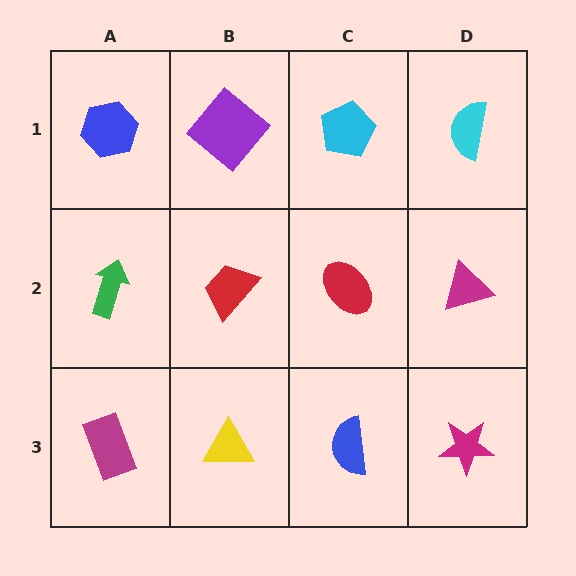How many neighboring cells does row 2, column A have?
3.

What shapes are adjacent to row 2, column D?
A cyan semicircle (row 1, column D), a magenta star (row 3, column D), a red ellipse (row 2, column C).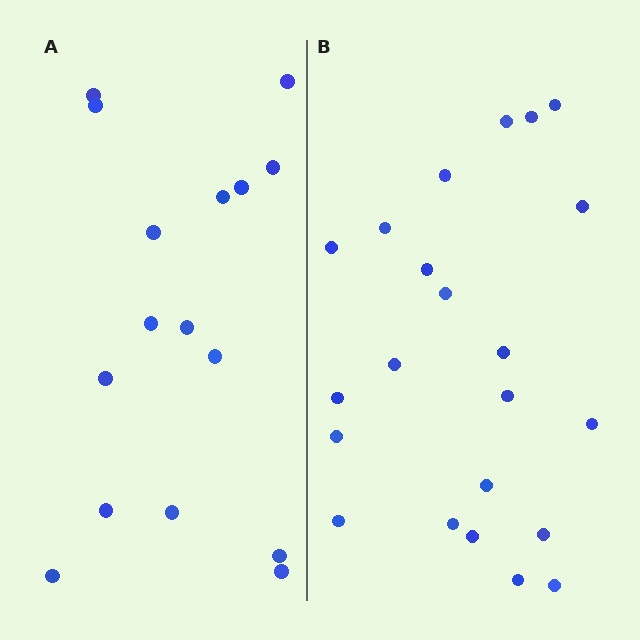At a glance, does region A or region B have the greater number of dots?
Region B (the right region) has more dots.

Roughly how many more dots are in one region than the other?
Region B has about 6 more dots than region A.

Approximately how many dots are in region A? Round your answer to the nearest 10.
About 20 dots. (The exact count is 16, which rounds to 20.)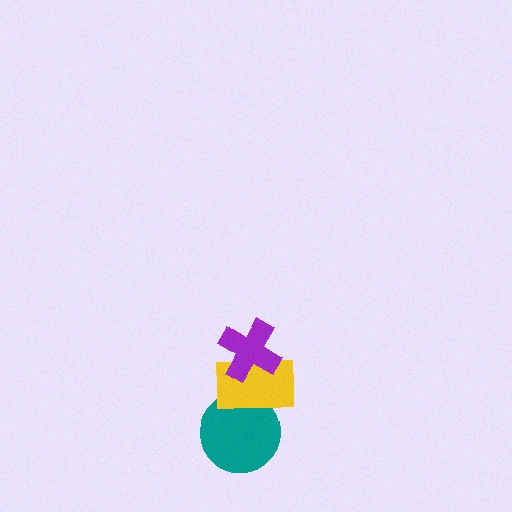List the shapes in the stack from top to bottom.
From top to bottom: the purple cross, the yellow rectangle, the teal circle.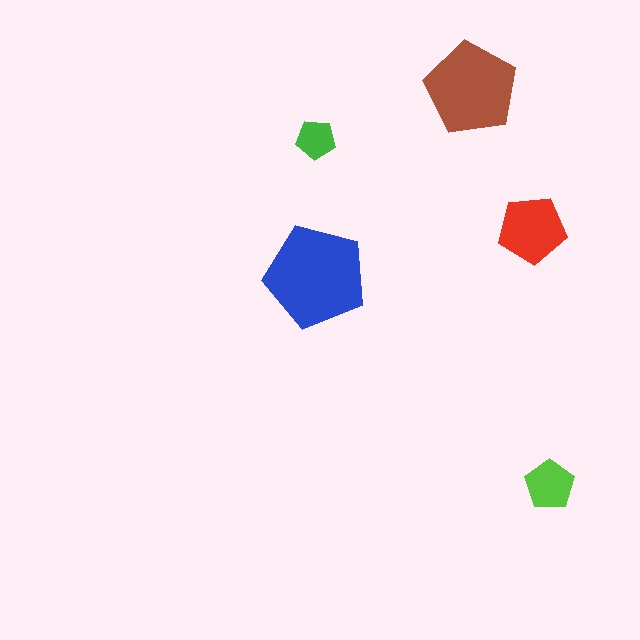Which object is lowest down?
The lime pentagon is bottommost.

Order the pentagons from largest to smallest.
the blue one, the brown one, the red one, the lime one, the green one.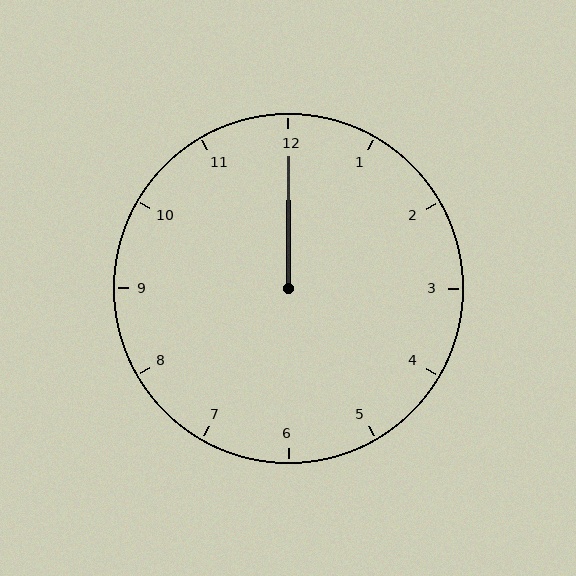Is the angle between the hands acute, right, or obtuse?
It is acute.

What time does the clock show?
12:00.